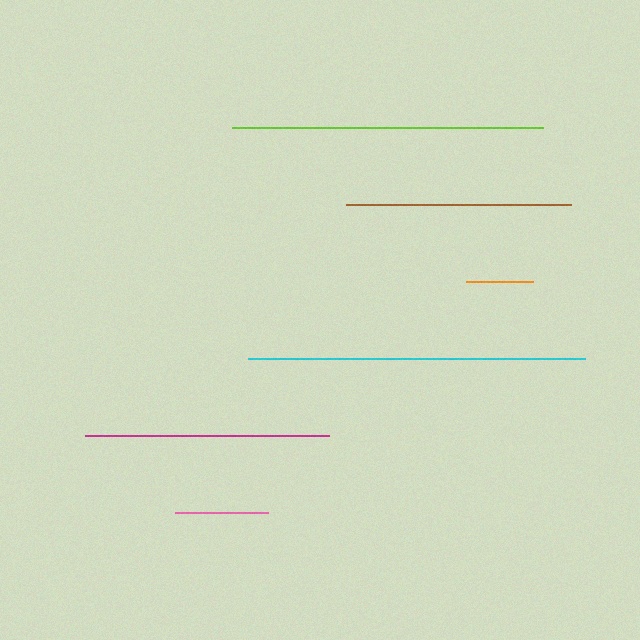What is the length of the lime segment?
The lime segment is approximately 312 pixels long.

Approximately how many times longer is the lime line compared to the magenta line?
The lime line is approximately 1.3 times the length of the magenta line.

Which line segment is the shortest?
The orange line is the shortest at approximately 67 pixels.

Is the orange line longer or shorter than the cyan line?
The cyan line is longer than the orange line.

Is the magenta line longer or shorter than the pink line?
The magenta line is longer than the pink line.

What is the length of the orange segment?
The orange segment is approximately 67 pixels long.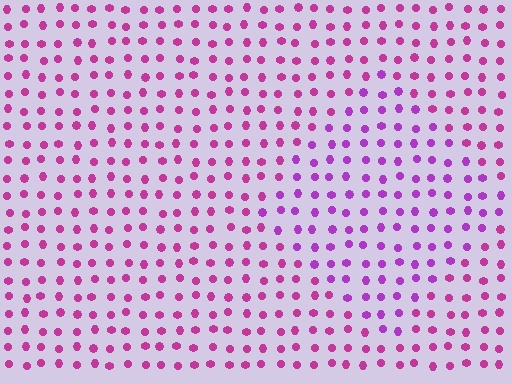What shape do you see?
I see a diamond.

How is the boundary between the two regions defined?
The boundary is defined purely by a slight shift in hue (about 27 degrees). Spacing, size, and orientation are identical on both sides.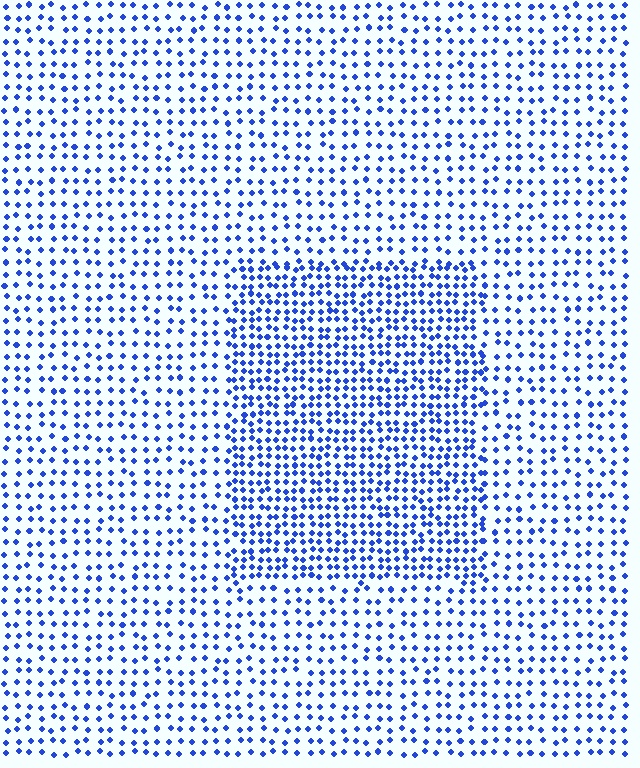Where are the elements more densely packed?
The elements are more densely packed inside the rectangle boundary.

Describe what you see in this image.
The image contains small blue elements arranged at two different densities. A rectangle-shaped region is visible where the elements are more densely packed than the surrounding area.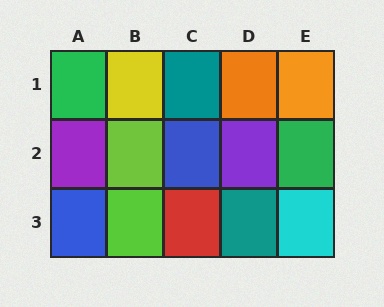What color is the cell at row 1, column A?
Green.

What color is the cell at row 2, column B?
Lime.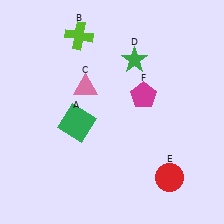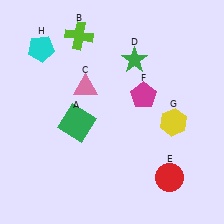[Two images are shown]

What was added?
A yellow hexagon (G), a cyan pentagon (H) were added in Image 2.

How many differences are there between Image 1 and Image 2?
There are 2 differences between the two images.